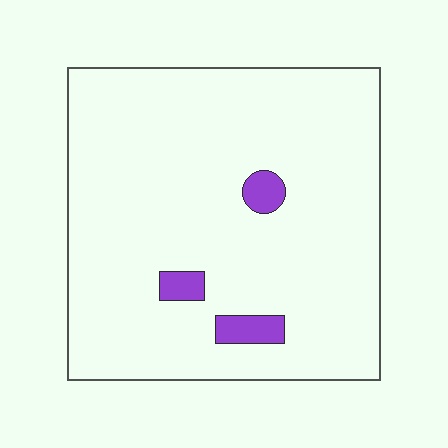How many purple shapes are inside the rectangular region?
3.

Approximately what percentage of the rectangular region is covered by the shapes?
Approximately 5%.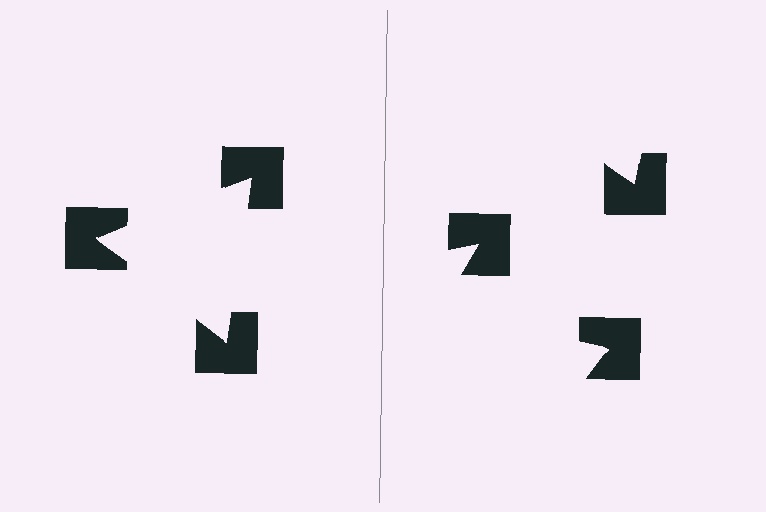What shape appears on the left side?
An illusory triangle.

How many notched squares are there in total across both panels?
6 — 3 on each side.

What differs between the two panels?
The notched squares are positioned identically on both sides; only the wedge orientations differ. On the left they align to a triangle; on the right they are misaligned.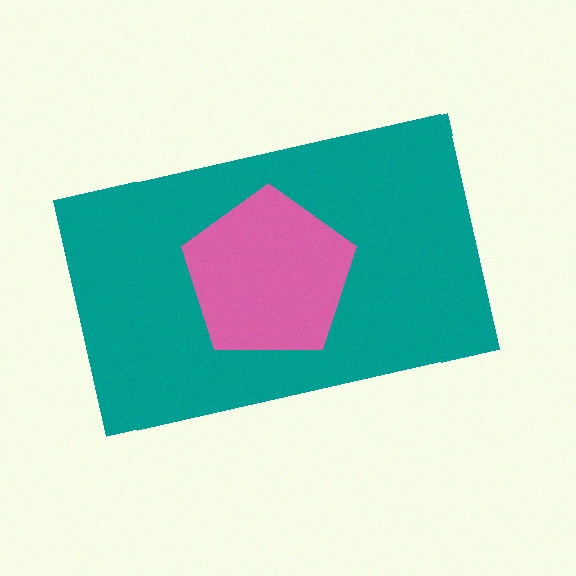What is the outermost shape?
The teal rectangle.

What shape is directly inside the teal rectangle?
The pink pentagon.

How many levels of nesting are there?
2.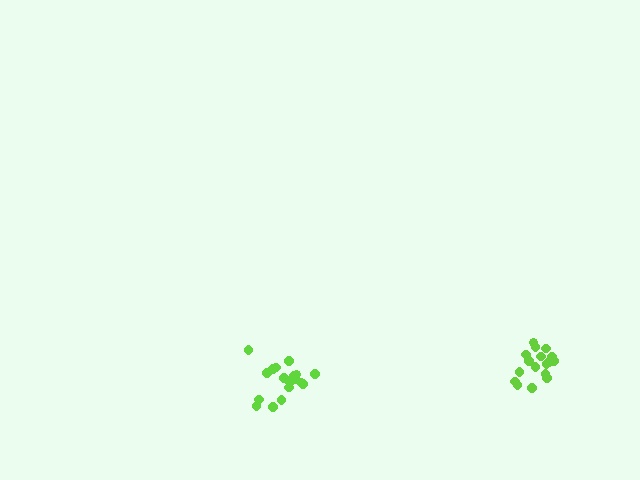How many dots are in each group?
Group 1: 18 dots, Group 2: 18 dots (36 total).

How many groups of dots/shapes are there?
There are 2 groups.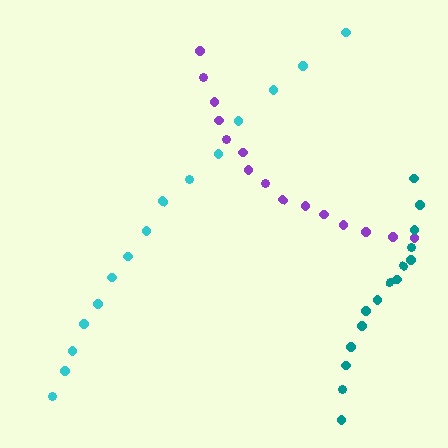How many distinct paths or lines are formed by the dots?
There are 3 distinct paths.